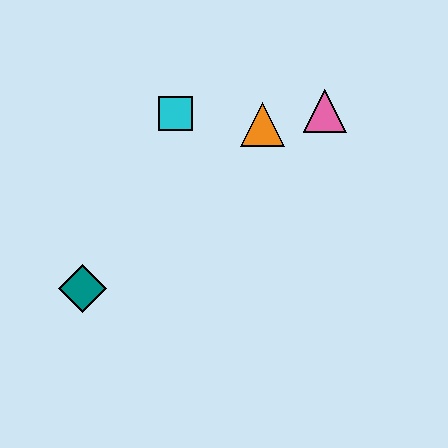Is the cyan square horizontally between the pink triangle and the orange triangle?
No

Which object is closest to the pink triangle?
The orange triangle is closest to the pink triangle.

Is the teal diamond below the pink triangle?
Yes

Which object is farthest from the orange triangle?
The teal diamond is farthest from the orange triangle.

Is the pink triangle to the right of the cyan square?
Yes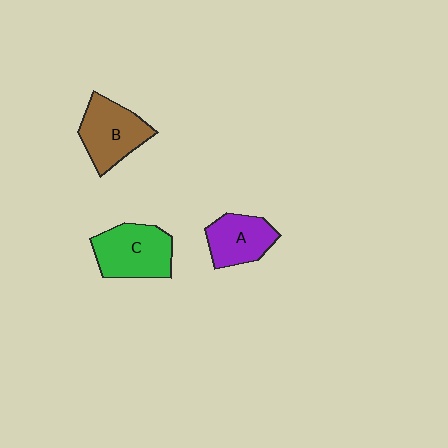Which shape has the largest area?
Shape C (green).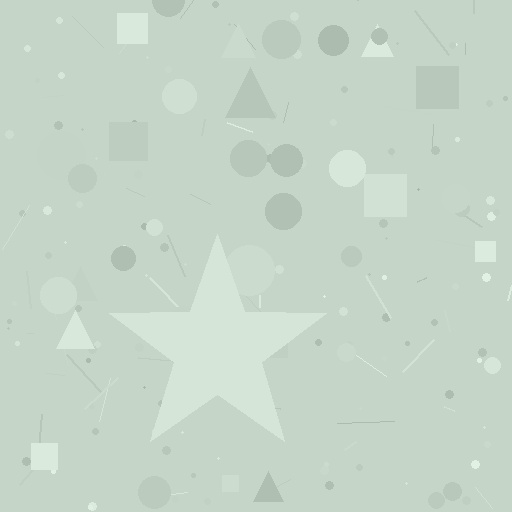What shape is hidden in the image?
A star is hidden in the image.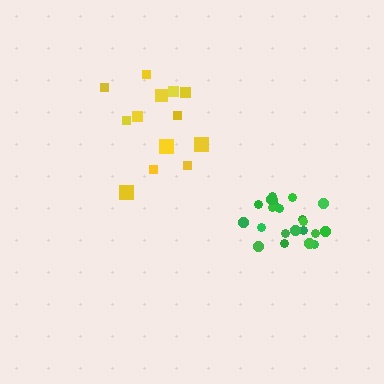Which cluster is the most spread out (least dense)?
Yellow.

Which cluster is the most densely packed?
Green.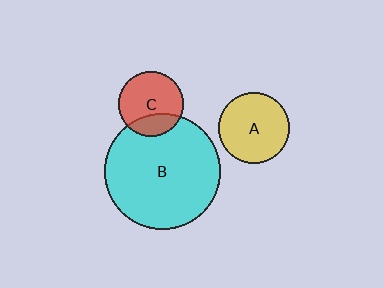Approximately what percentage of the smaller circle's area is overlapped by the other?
Approximately 25%.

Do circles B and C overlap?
Yes.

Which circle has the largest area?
Circle B (cyan).